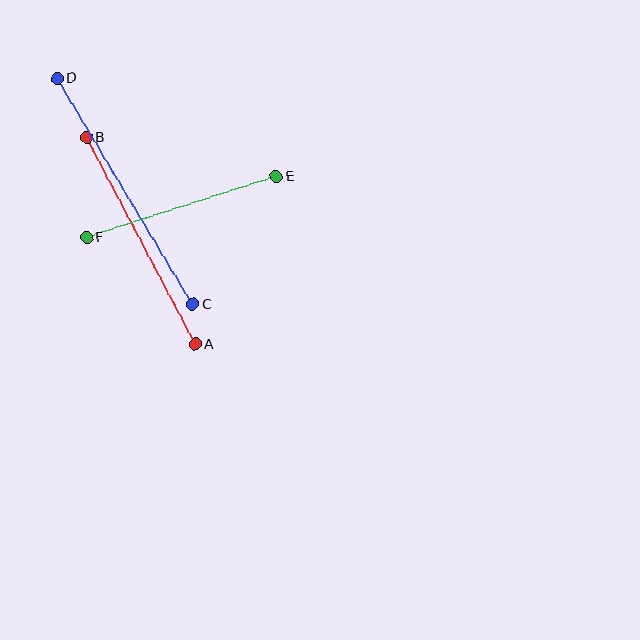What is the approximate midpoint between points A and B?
The midpoint is at approximately (141, 241) pixels.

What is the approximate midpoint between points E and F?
The midpoint is at approximately (181, 207) pixels.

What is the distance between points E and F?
The distance is approximately 199 pixels.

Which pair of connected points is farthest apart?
Points C and D are farthest apart.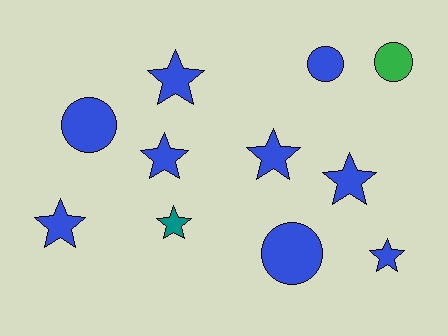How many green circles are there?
There is 1 green circle.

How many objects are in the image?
There are 11 objects.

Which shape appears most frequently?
Star, with 7 objects.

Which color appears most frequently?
Blue, with 9 objects.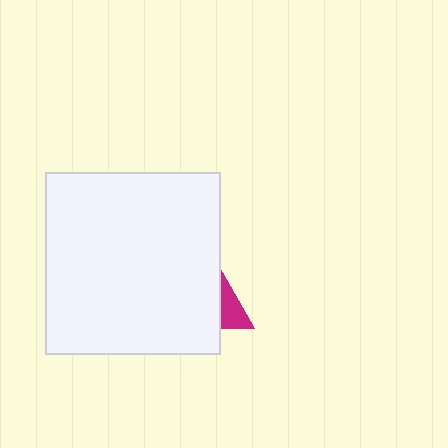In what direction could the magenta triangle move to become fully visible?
The magenta triangle could move right. That would shift it out from behind the white rectangle entirely.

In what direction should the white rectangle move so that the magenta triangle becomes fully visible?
The white rectangle should move left. That is the shortest direction to clear the overlap and leave the magenta triangle fully visible.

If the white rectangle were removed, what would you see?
You would see the complete magenta triangle.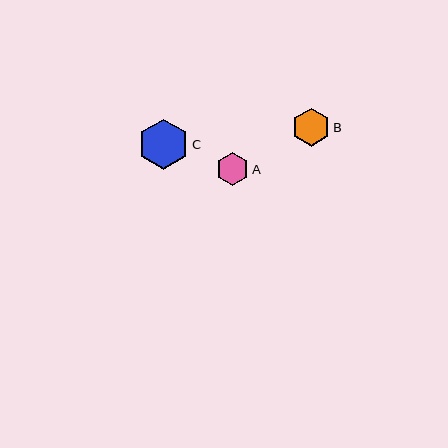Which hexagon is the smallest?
Hexagon A is the smallest with a size of approximately 32 pixels.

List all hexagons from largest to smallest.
From largest to smallest: C, B, A.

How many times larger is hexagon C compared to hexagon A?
Hexagon C is approximately 1.6 times the size of hexagon A.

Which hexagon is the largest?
Hexagon C is the largest with a size of approximately 50 pixels.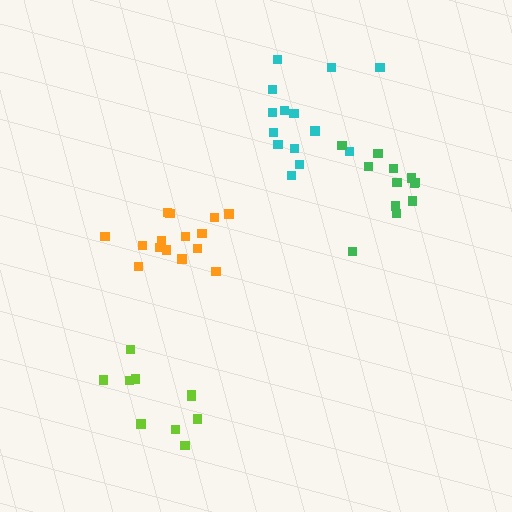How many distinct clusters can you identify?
There are 4 distinct clusters.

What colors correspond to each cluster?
The clusters are colored: cyan, green, orange, lime.